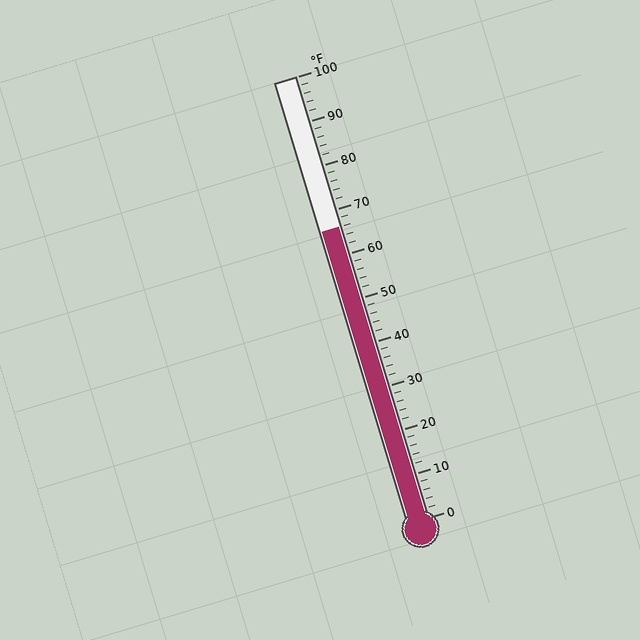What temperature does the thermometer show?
The thermometer shows approximately 66°F.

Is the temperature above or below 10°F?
The temperature is above 10°F.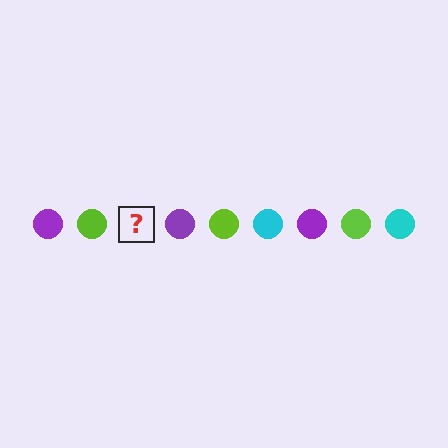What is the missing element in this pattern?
The missing element is a cyan circle.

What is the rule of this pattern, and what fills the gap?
The rule is that the pattern cycles through purple, lime, cyan circles. The gap should be filled with a cyan circle.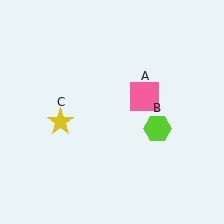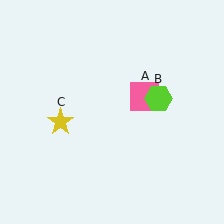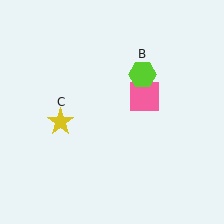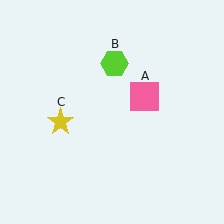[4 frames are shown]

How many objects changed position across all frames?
1 object changed position: lime hexagon (object B).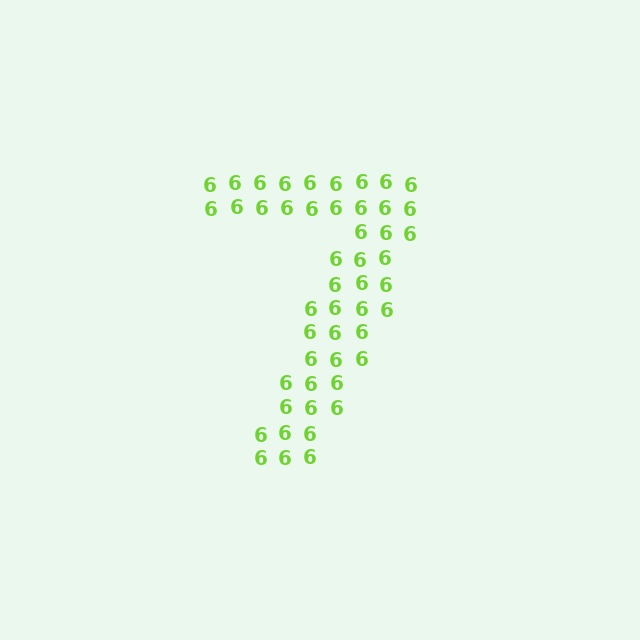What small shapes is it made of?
It is made of small digit 6's.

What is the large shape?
The large shape is the digit 7.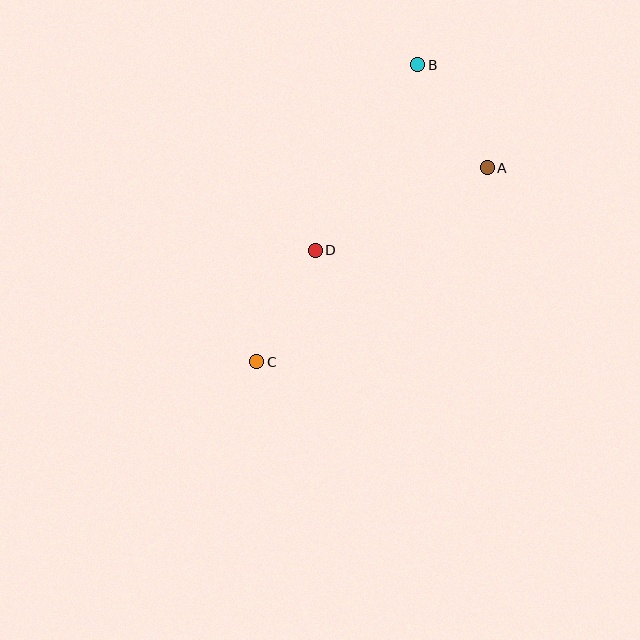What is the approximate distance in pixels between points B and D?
The distance between B and D is approximately 212 pixels.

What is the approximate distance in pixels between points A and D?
The distance between A and D is approximately 191 pixels.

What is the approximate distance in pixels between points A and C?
The distance between A and C is approximately 301 pixels.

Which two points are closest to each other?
Points A and B are closest to each other.